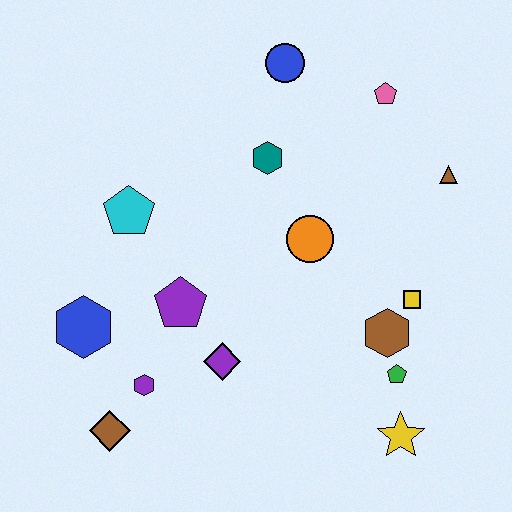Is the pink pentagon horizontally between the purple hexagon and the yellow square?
Yes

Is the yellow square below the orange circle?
Yes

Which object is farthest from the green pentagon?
The blue circle is farthest from the green pentagon.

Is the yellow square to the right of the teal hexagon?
Yes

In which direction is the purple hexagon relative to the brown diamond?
The purple hexagon is above the brown diamond.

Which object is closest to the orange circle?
The teal hexagon is closest to the orange circle.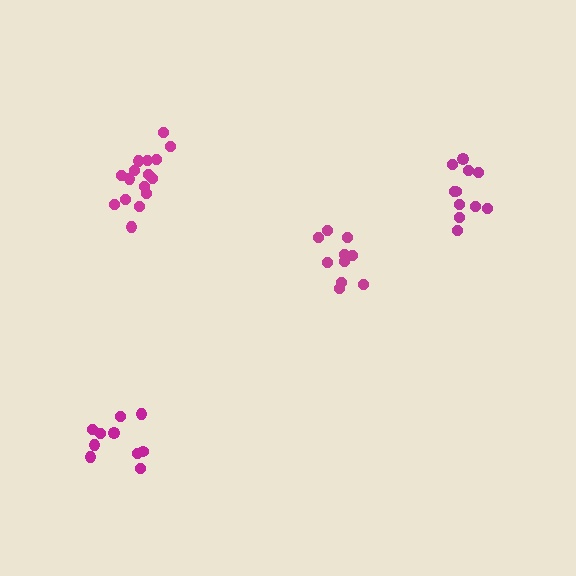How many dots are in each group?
Group 1: 11 dots, Group 2: 10 dots, Group 3: 16 dots, Group 4: 10 dots (47 total).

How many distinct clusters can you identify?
There are 4 distinct clusters.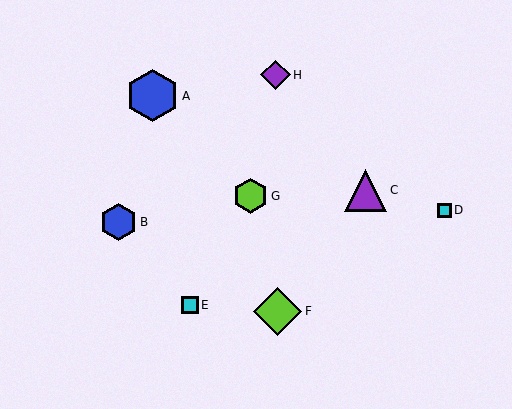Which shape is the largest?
The blue hexagon (labeled A) is the largest.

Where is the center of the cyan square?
The center of the cyan square is at (190, 305).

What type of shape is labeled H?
Shape H is a purple diamond.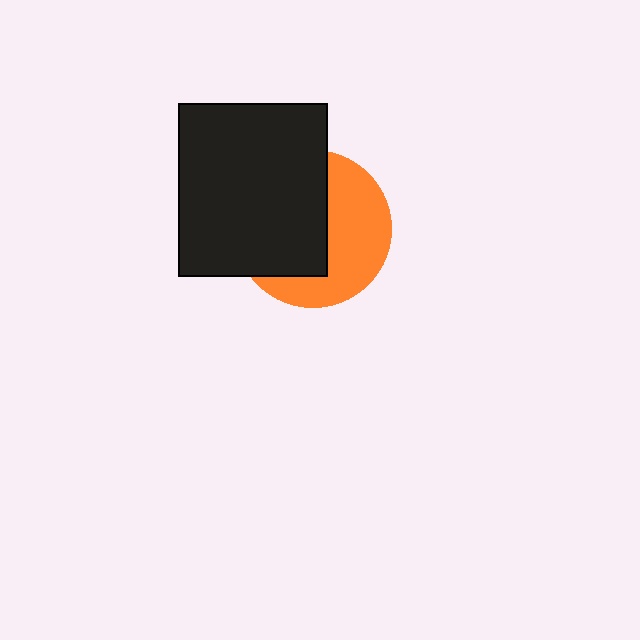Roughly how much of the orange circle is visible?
About half of it is visible (roughly 47%).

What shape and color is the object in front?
The object in front is a black rectangle.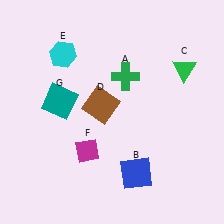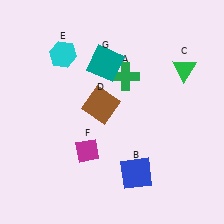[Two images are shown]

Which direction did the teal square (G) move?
The teal square (G) moved right.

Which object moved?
The teal square (G) moved right.